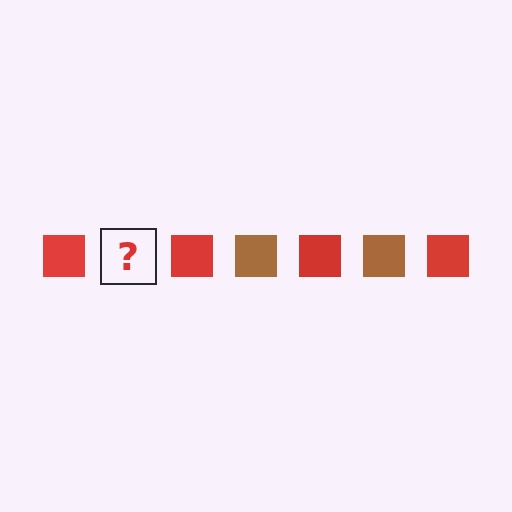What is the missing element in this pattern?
The missing element is a brown square.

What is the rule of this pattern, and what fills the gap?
The rule is that the pattern cycles through red, brown squares. The gap should be filled with a brown square.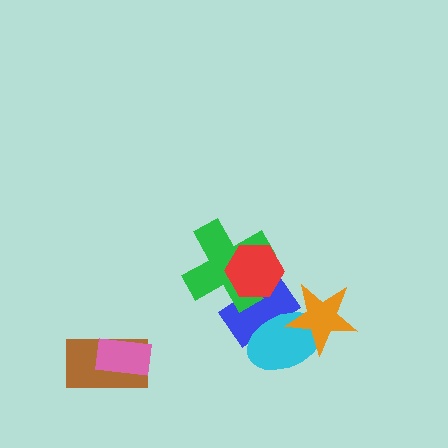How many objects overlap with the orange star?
2 objects overlap with the orange star.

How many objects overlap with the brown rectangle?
1 object overlaps with the brown rectangle.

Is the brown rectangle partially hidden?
Yes, it is partially covered by another shape.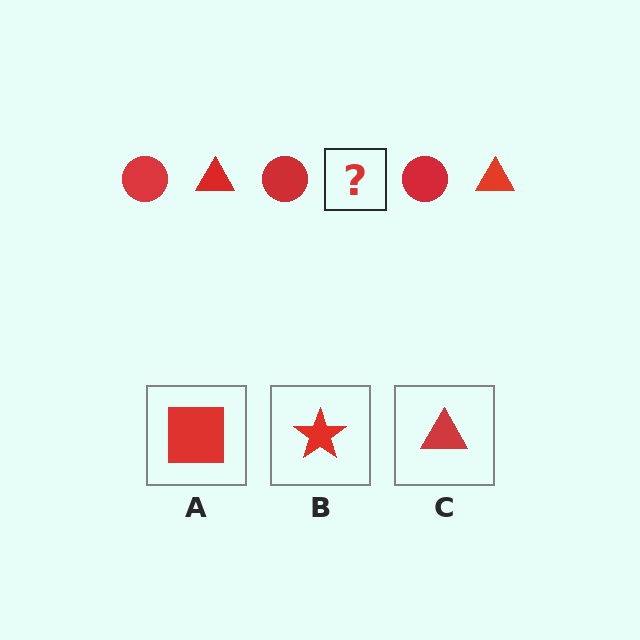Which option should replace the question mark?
Option C.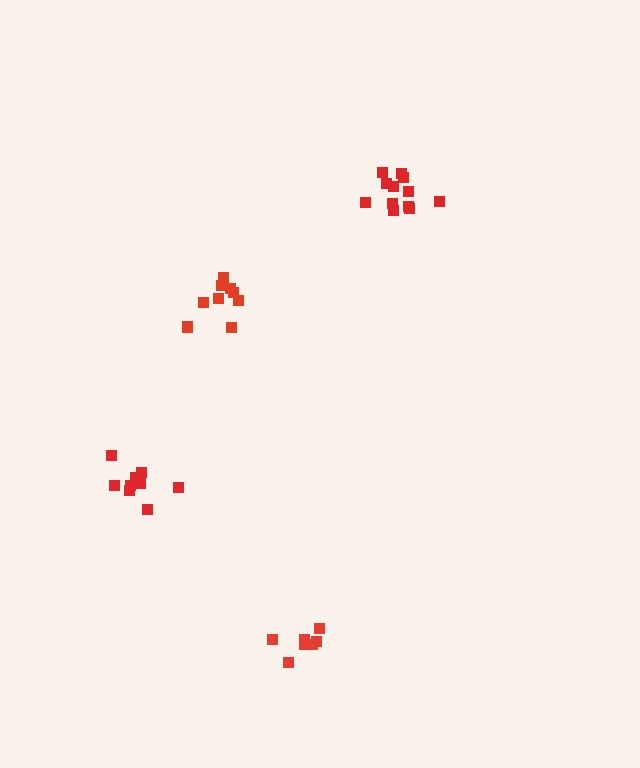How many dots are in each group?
Group 1: 7 dots, Group 2: 9 dots, Group 3: 12 dots, Group 4: 9 dots (37 total).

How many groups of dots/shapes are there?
There are 4 groups.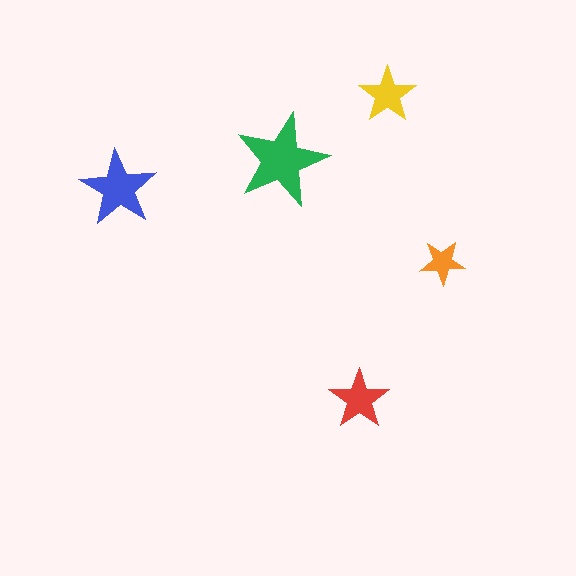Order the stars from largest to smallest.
the green one, the blue one, the red one, the yellow one, the orange one.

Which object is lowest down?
The red star is bottommost.